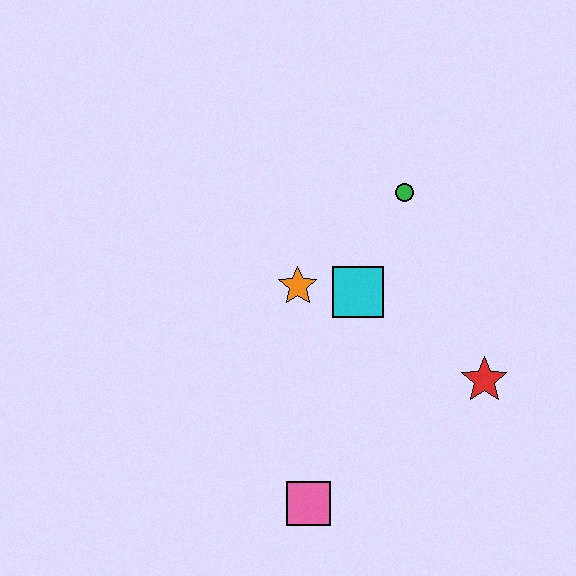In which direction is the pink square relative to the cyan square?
The pink square is below the cyan square.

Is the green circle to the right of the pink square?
Yes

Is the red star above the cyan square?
No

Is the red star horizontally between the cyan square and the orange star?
No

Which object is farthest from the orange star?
The pink square is farthest from the orange star.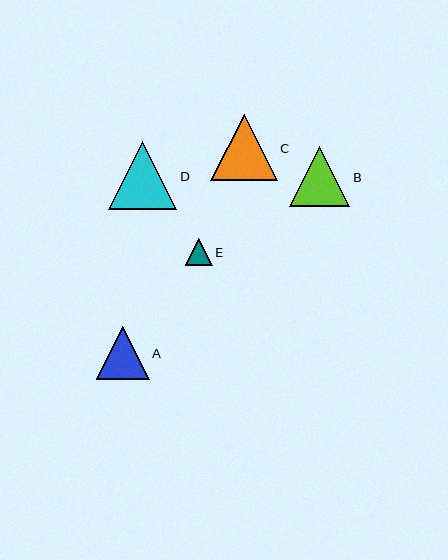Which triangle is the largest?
Triangle D is the largest with a size of approximately 68 pixels.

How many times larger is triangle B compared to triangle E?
Triangle B is approximately 2.2 times the size of triangle E.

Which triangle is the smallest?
Triangle E is the smallest with a size of approximately 27 pixels.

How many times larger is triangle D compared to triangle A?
Triangle D is approximately 1.3 times the size of triangle A.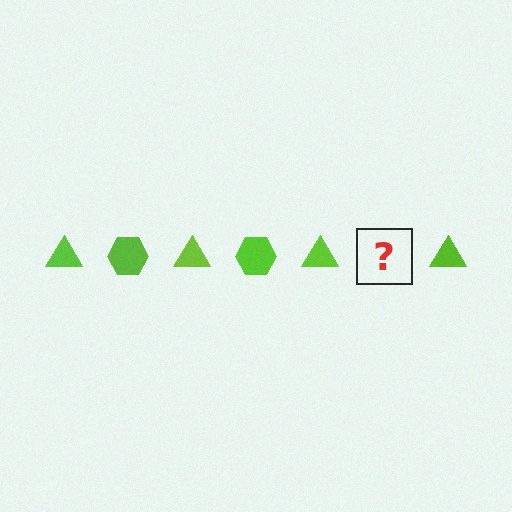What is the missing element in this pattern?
The missing element is a lime hexagon.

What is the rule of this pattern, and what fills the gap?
The rule is that the pattern cycles through triangle, hexagon shapes in lime. The gap should be filled with a lime hexagon.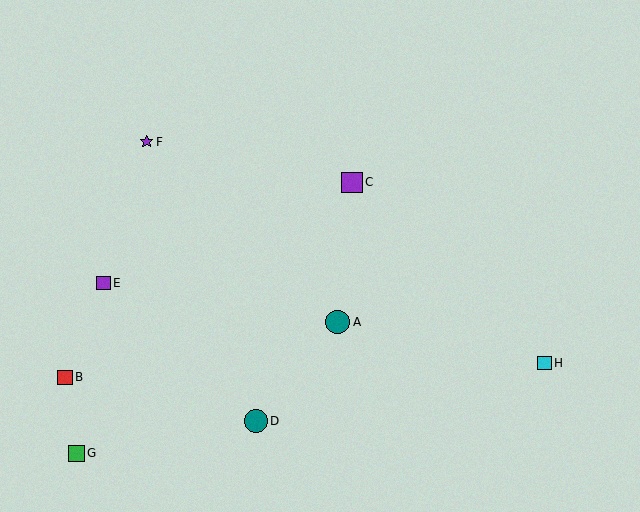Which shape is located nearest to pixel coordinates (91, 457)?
The green square (labeled G) at (76, 453) is nearest to that location.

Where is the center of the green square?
The center of the green square is at (76, 453).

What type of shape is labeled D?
Shape D is a teal circle.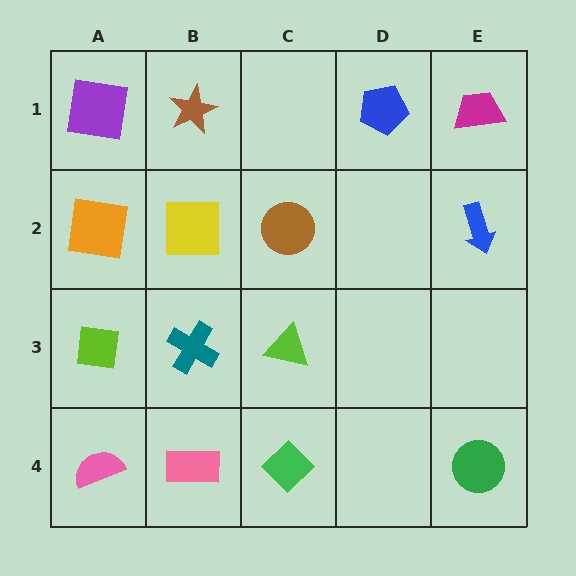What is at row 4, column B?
A pink rectangle.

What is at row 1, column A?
A purple square.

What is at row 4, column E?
A green circle.